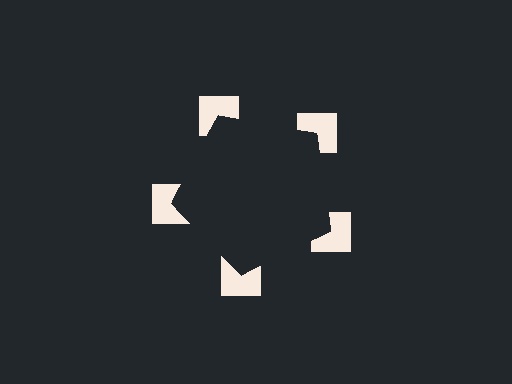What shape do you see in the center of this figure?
An illusory pentagon — its edges are inferred from the aligned wedge cuts in the notched squares, not physically drawn.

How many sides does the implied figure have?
5 sides.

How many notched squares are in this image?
There are 5 — one at each vertex of the illusory pentagon.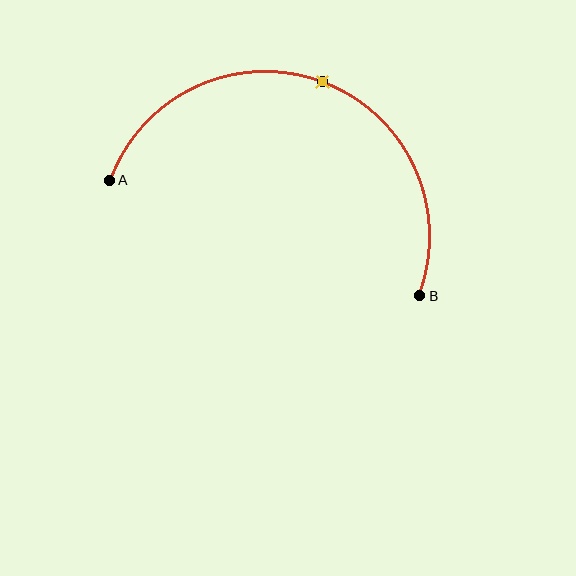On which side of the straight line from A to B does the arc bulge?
The arc bulges above the straight line connecting A and B.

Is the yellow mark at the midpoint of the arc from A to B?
Yes. The yellow mark lies on the arc at equal arc-length from both A and B — it is the arc midpoint.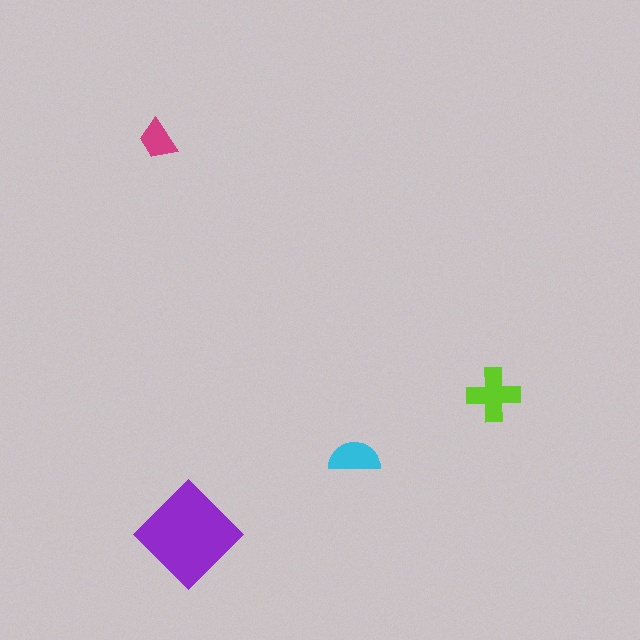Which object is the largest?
The purple diamond.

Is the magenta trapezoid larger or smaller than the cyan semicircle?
Smaller.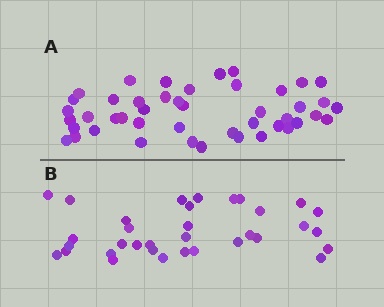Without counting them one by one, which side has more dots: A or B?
Region A (the top region) has more dots.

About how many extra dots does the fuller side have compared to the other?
Region A has roughly 12 or so more dots than region B.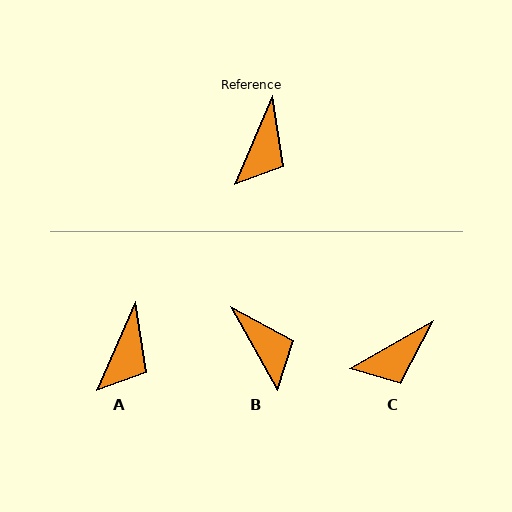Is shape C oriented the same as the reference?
No, it is off by about 36 degrees.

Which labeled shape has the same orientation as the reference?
A.